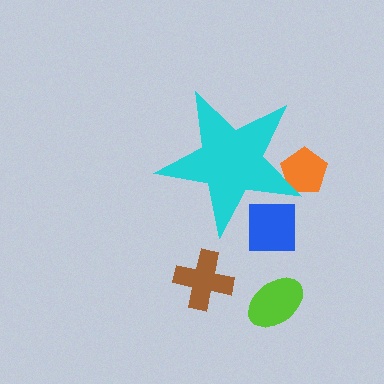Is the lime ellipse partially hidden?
No, the lime ellipse is fully visible.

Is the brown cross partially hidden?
No, the brown cross is fully visible.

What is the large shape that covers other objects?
A cyan star.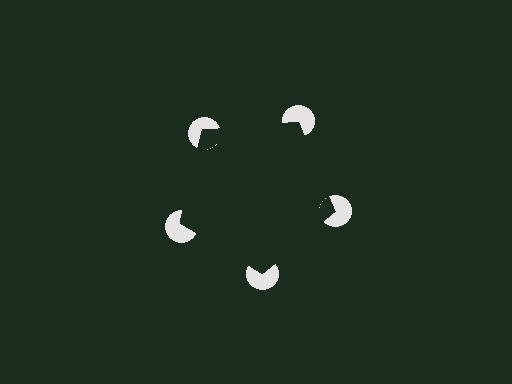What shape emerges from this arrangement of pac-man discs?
An illusory pentagon — its edges are inferred from the aligned wedge cuts in the pac-man discs, not physically drawn.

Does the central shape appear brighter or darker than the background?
It typically appears slightly darker than the background, even though no actual brightness change is drawn.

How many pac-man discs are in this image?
There are 5 — one at each vertex of the illusory pentagon.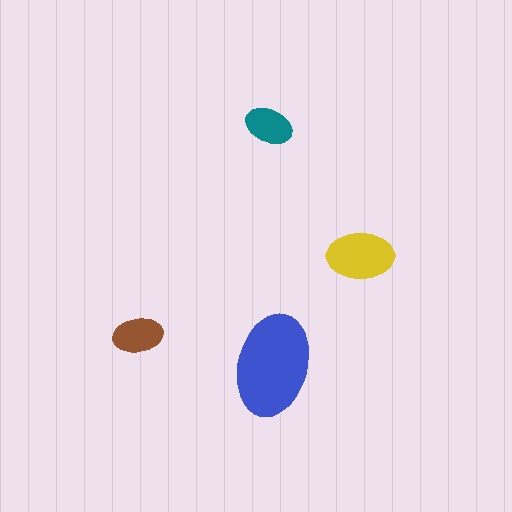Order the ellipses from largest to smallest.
the blue one, the yellow one, the brown one, the teal one.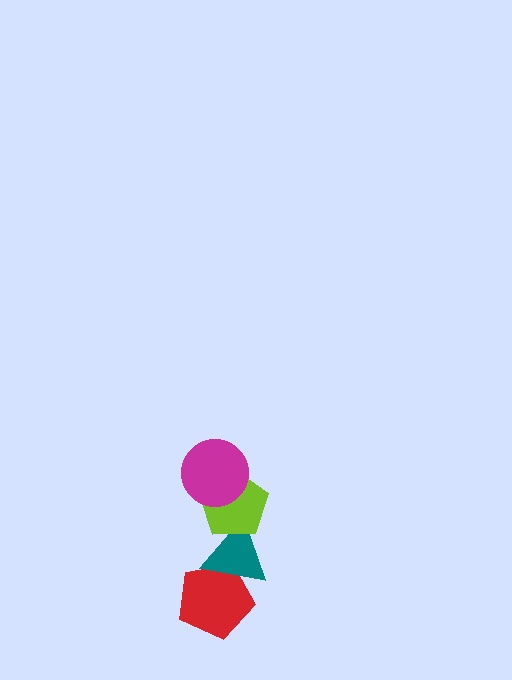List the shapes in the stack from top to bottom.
From top to bottom: the magenta circle, the lime pentagon, the teal triangle, the red pentagon.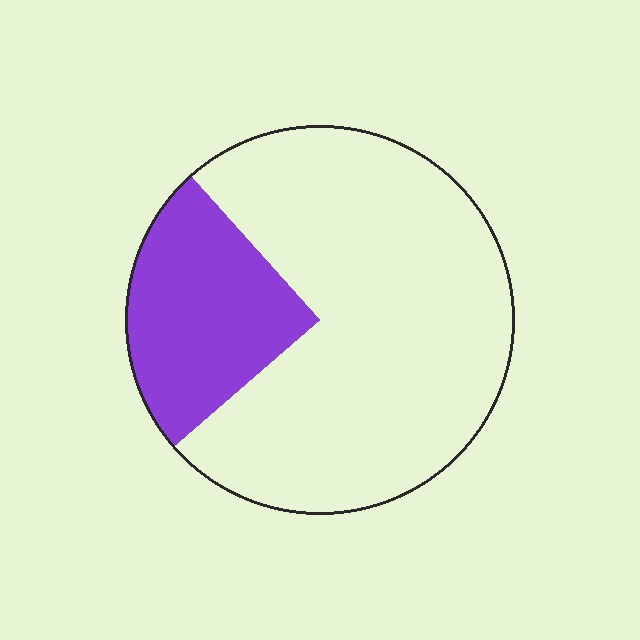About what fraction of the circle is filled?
About one quarter (1/4).